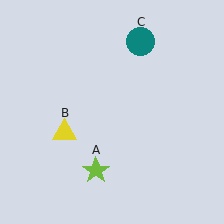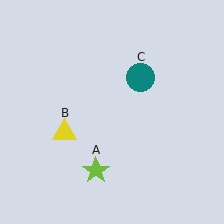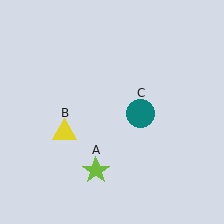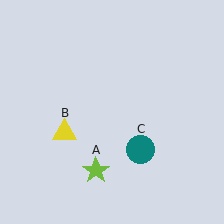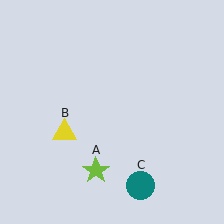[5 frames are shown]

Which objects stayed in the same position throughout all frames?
Lime star (object A) and yellow triangle (object B) remained stationary.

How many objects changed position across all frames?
1 object changed position: teal circle (object C).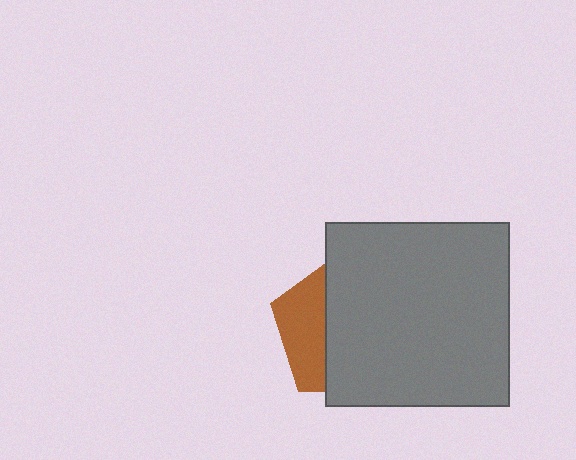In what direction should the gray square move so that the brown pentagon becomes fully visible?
The gray square should move right. That is the shortest direction to clear the overlap and leave the brown pentagon fully visible.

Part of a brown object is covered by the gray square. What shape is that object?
It is a pentagon.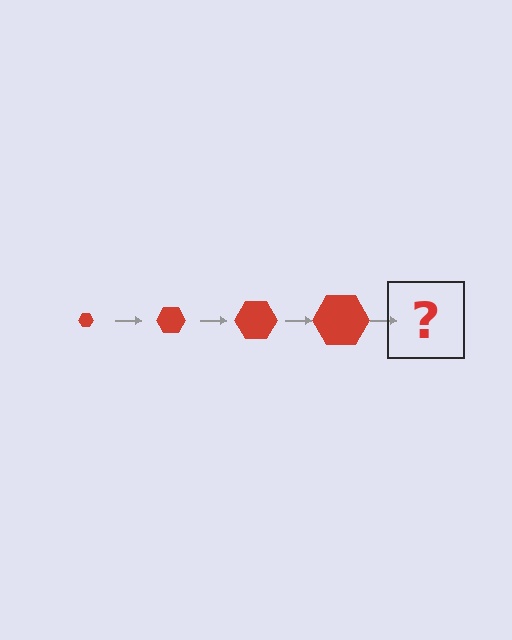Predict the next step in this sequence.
The next step is a red hexagon, larger than the previous one.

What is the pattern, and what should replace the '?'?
The pattern is that the hexagon gets progressively larger each step. The '?' should be a red hexagon, larger than the previous one.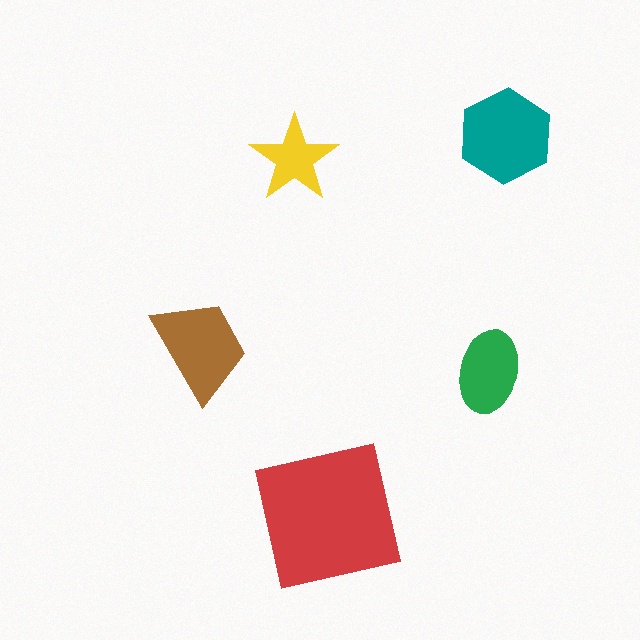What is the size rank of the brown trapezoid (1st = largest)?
3rd.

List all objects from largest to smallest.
The red square, the teal hexagon, the brown trapezoid, the green ellipse, the yellow star.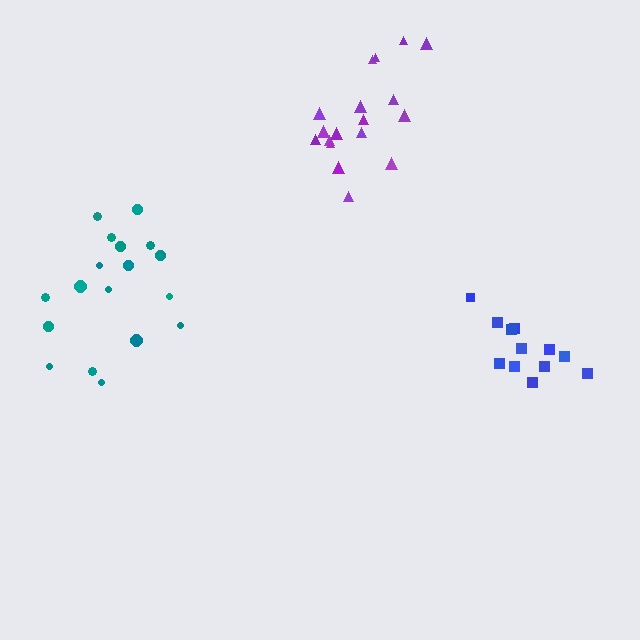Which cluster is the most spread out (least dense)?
Teal.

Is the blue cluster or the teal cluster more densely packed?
Blue.